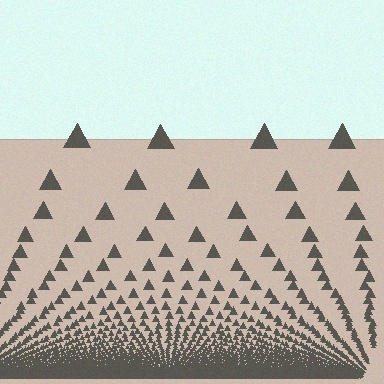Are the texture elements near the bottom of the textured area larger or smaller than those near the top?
Smaller. The gradient is inverted — elements near the bottom are smaller and denser.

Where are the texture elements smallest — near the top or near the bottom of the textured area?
Near the bottom.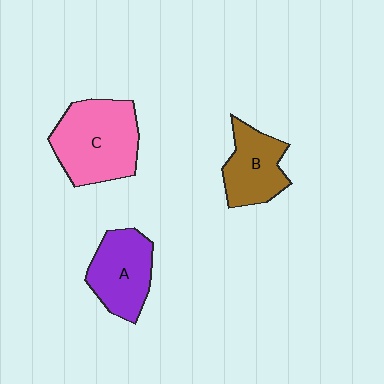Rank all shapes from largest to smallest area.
From largest to smallest: C (pink), A (purple), B (brown).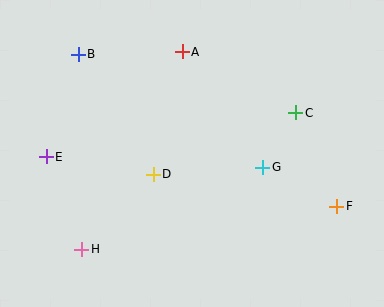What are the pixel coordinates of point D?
Point D is at (153, 174).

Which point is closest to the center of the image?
Point D at (153, 174) is closest to the center.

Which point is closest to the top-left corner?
Point B is closest to the top-left corner.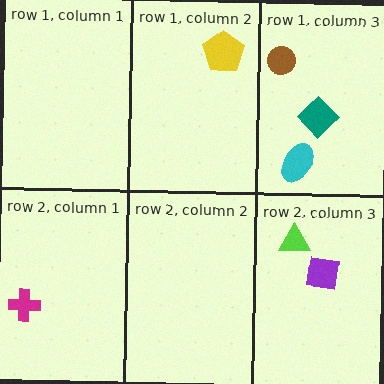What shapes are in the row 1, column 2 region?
The yellow pentagon.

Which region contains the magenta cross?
The row 2, column 1 region.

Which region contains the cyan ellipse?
The row 1, column 3 region.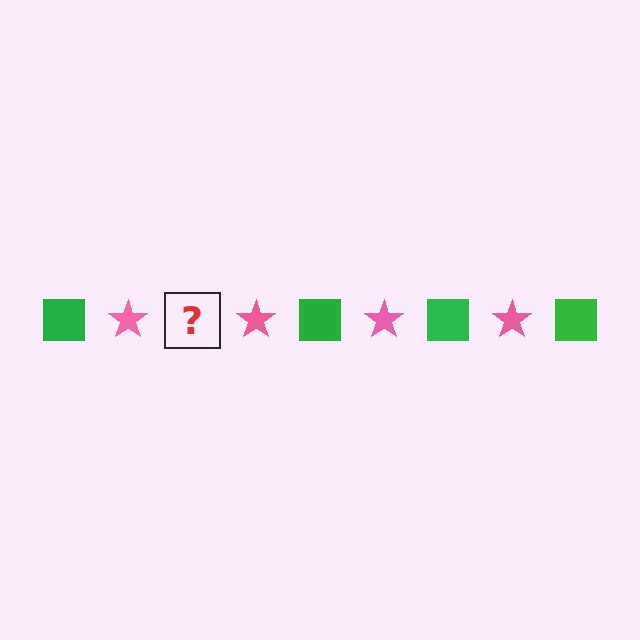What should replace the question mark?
The question mark should be replaced with a green square.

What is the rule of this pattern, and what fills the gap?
The rule is that the pattern alternates between green square and pink star. The gap should be filled with a green square.